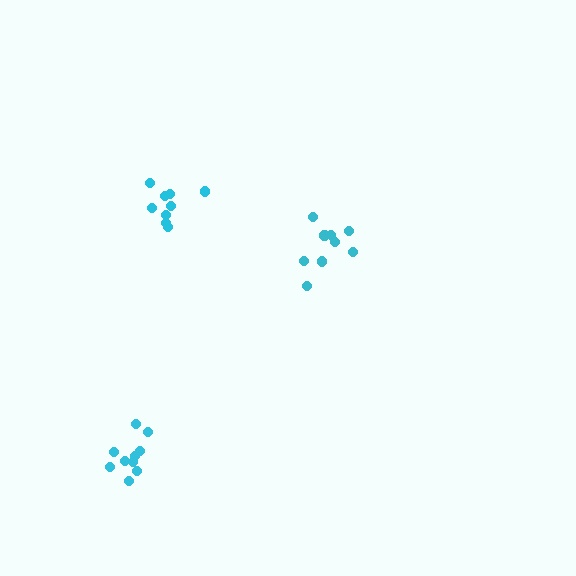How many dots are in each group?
Group 1: 9 dots, Group 2: 9 dots, Group 3: 10 dots (28 total).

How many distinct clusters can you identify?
There are 3 distinct clusters.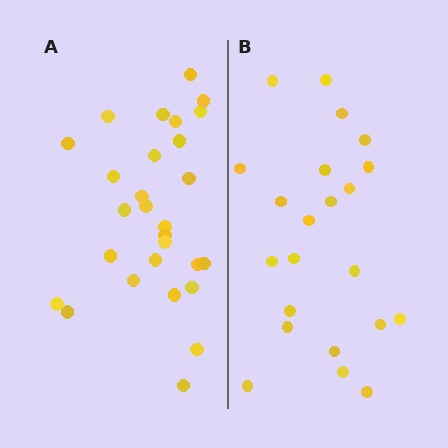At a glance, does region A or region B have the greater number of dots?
Region A (the left region) has more dots.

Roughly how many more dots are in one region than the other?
Region A has about 6 more dots than region B.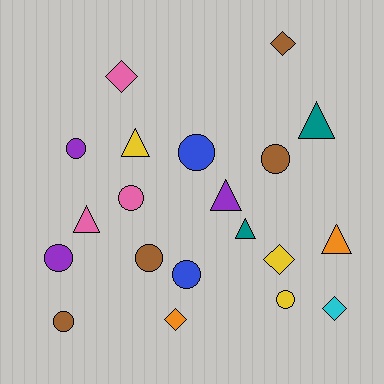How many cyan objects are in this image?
There is 1 cyan object.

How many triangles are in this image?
There are 6 triangles.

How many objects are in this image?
There are 20 objects.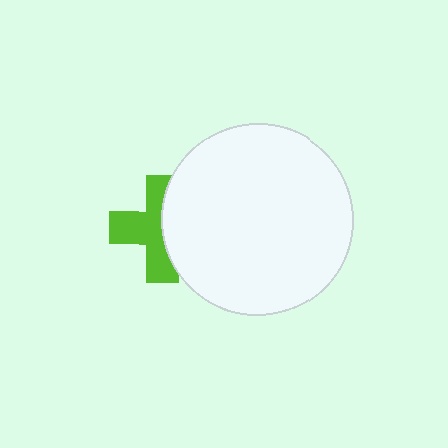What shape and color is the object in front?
The object in front is a white circle.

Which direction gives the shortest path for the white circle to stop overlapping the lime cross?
Moving right gives the shortest separation.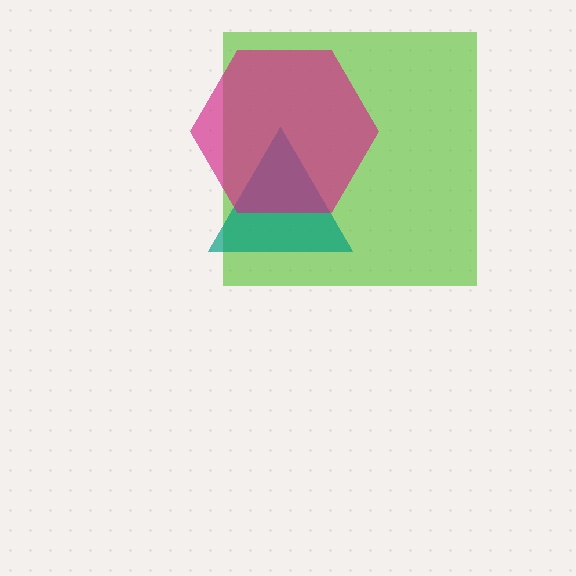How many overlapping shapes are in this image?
There are 3 overlapping shapes in the image.